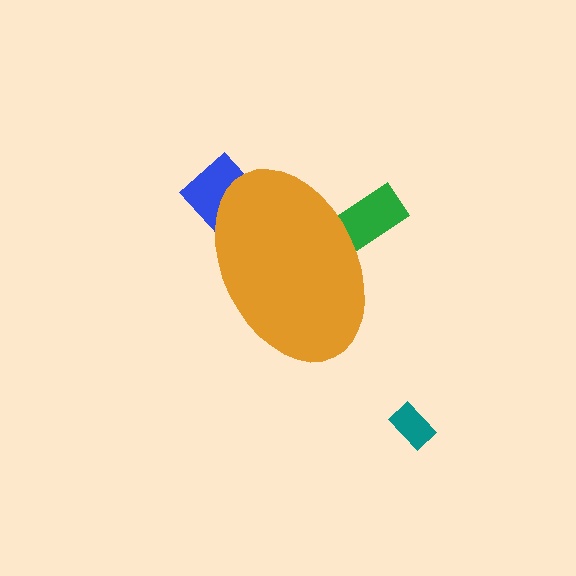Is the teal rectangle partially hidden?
No, the teal rectangle is fully visible.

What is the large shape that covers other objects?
An orange ellipse.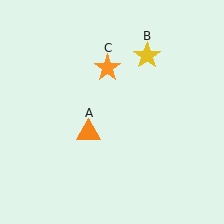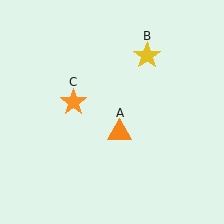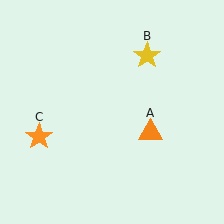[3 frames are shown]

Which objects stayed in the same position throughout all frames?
Yellow star (object B) remained stationary.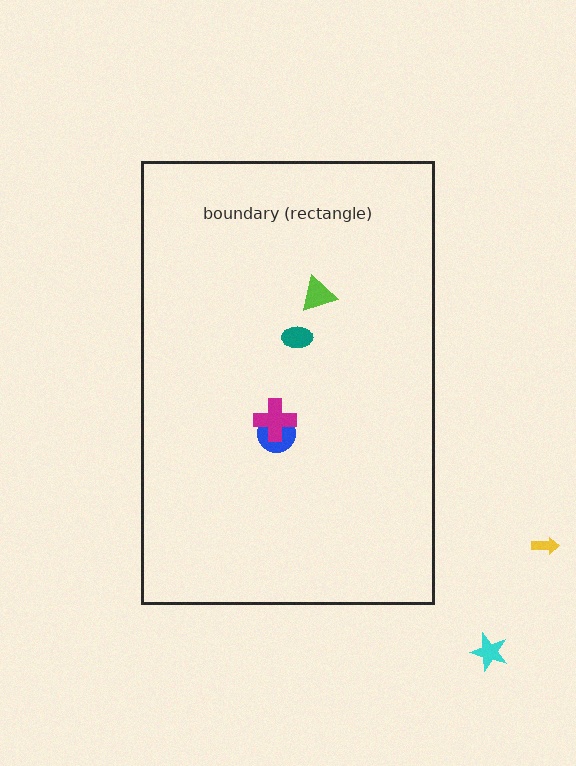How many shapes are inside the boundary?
4 inside, 2 outside.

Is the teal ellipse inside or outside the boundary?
Inside.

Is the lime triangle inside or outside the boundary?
Inside.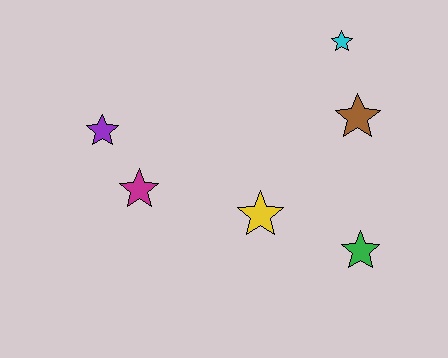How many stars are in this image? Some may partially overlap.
There are 6 stars.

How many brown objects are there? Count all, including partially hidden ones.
There is 1 brown object.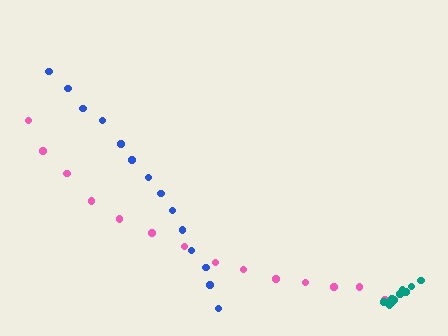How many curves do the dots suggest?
There are 3 distinct paths.